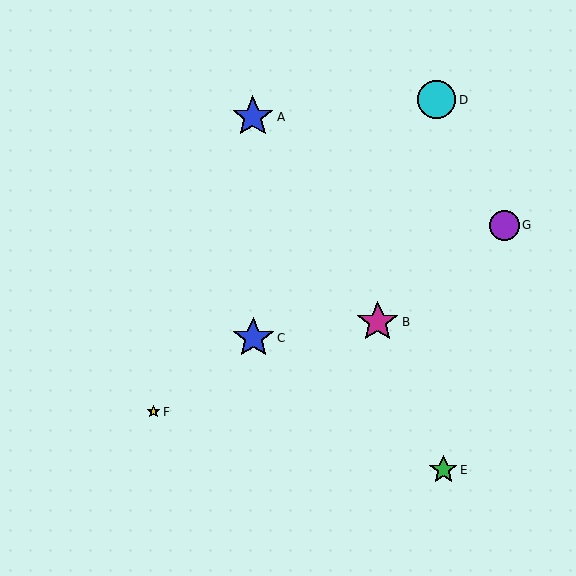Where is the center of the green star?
The center of the green star is at (443, 470).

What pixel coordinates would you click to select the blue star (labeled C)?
Click at (253, 338) to select the blue star C.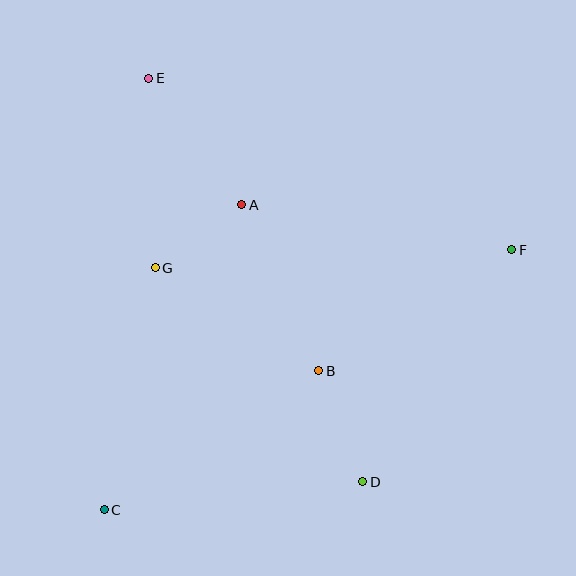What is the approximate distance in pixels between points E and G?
The distance between E and G is approximately 189 pixels.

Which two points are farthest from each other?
Points C and F are farthest from each other.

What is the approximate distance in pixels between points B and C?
The distance between B and C is approximately 256 pixels.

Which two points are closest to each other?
Points A and G are closest to each other.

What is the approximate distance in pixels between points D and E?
The distance between D and E is approximately 457 pixels.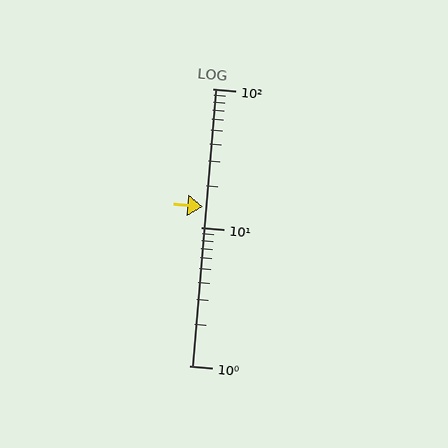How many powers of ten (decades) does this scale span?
The scale spans 2 decades, from 1 to 100.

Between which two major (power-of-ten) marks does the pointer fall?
The pointer is between 10 and 100.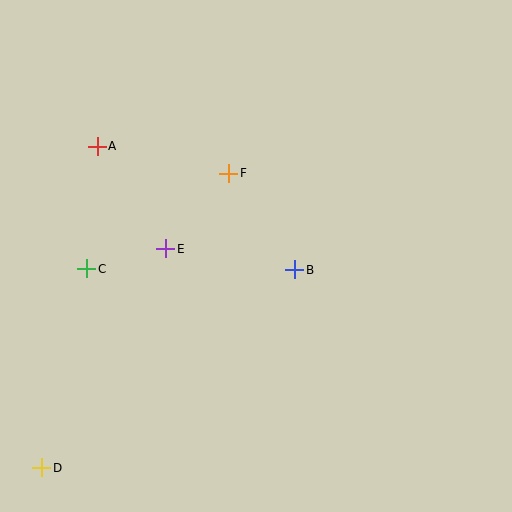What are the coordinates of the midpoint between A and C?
The midpoint between A and C is at (92, 207).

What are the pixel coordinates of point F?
Point F is at (229, 173).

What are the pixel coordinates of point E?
Point E is at (166, 249).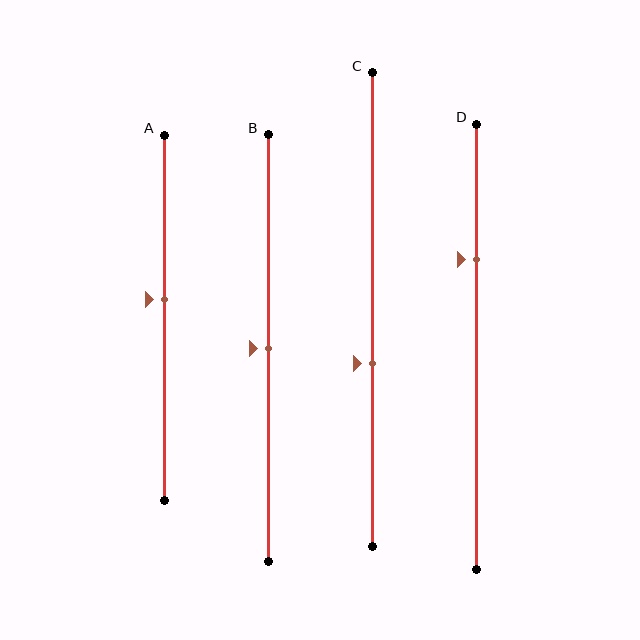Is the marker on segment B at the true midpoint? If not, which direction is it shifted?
Yes, the marker on segment B is at the true midpoint.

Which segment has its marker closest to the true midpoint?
Segment B has its marker closest to the true midpoint.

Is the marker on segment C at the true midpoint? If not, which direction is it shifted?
No, the marker on segment C is shifted downward by about 11% of the segment length.